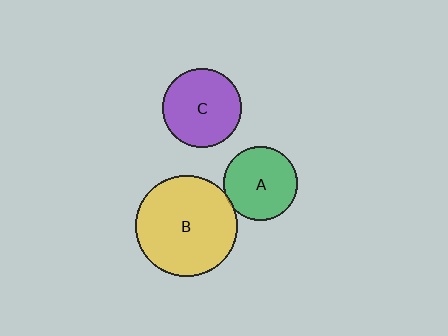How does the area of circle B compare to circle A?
Approximately 1.8 times.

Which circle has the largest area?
Circle B (yellow).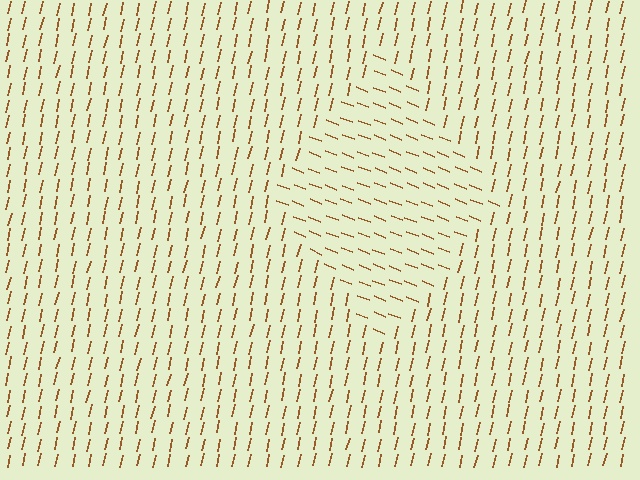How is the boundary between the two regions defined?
The boundary is defined purely by a change in line orientation (approximately 81 degrees difference). All lines are the same color and thickness.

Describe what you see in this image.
The image is filled with small brown line segments. A diamond region in the image has lines oriented differently from the surrounding lines, creating a visible texture boundary.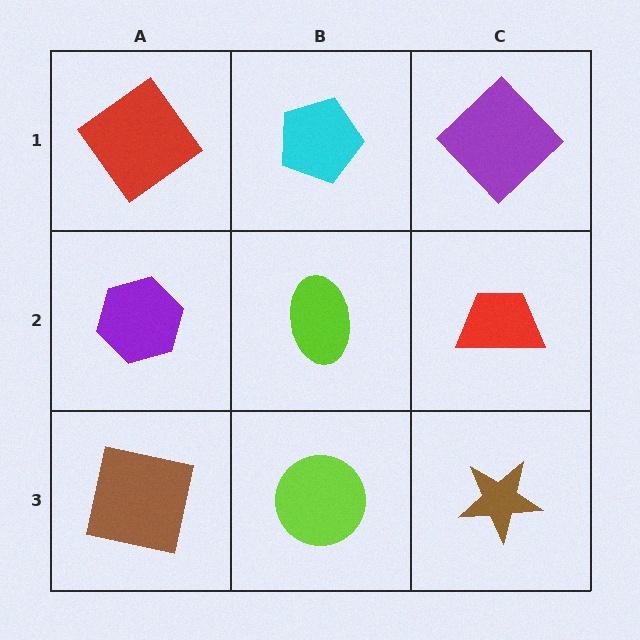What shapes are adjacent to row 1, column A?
A purple hexagon (row 2, column A), a cyan pentagon (row 1, column B).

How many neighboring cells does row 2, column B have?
4.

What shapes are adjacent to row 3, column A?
A purple hexagon (row 2, column A), a lime circle (row 3, column B).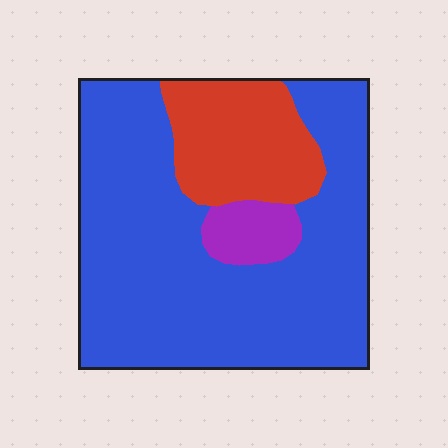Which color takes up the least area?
Purple, at roughly 5%.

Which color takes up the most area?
Blue, at roughly 75%.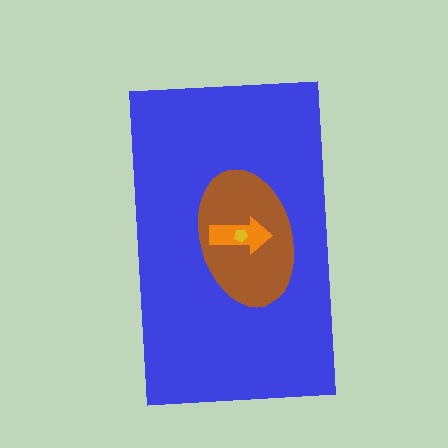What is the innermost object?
The yellow pentagon.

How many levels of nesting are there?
4.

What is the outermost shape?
The blue rectangle.